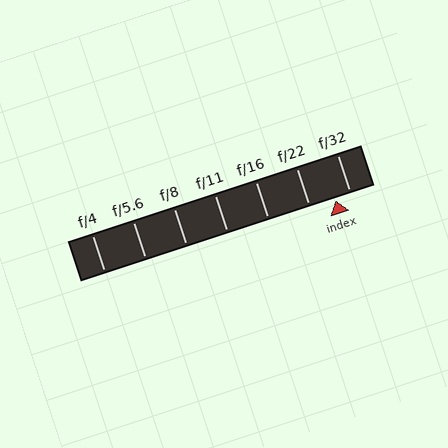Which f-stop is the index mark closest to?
The index mark is closest to f/32.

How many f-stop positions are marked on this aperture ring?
There are 7 f-stop positions marked.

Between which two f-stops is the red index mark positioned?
The index mark is between f/22 and f/32.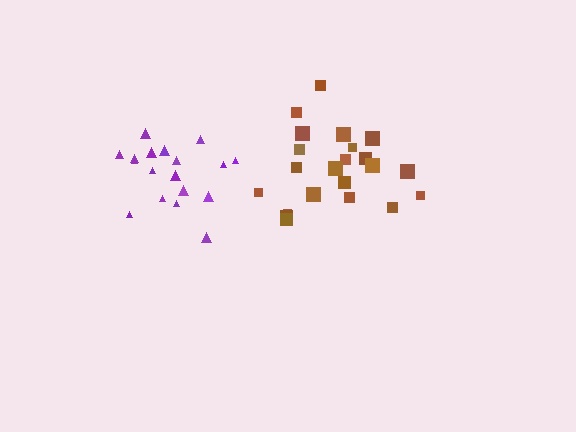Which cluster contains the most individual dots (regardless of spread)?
Brown (22).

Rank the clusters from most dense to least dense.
purple, brown.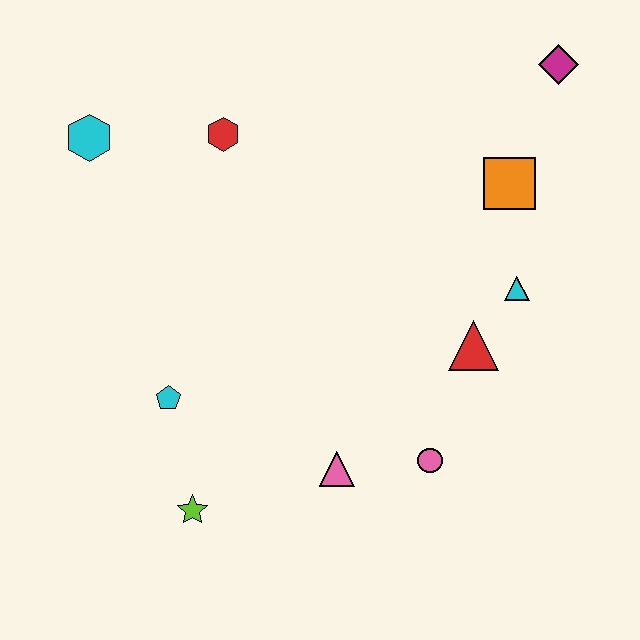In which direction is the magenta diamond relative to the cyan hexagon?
The magenta diamond is to the right of the cyan hexagon.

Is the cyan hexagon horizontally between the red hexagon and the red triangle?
No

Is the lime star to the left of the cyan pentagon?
No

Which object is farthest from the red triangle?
The cyan hexagon is farthest from the red triangle.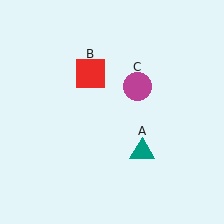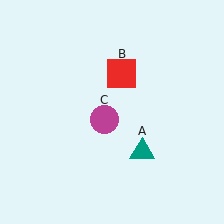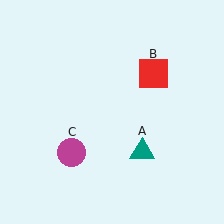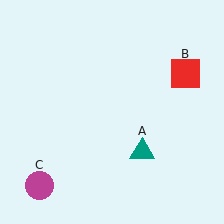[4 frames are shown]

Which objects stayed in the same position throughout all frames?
Teal triangle (object A) remained stationary.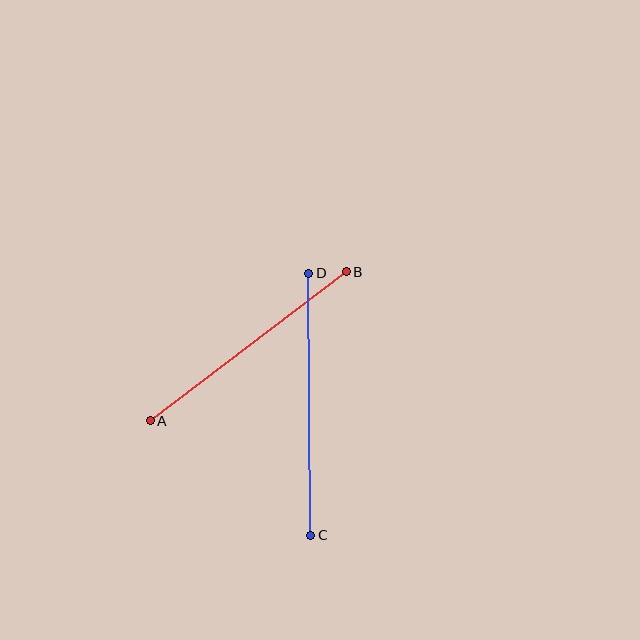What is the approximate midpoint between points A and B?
The midpoint is at approximately (248, 346) pixels.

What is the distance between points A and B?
The distance is approximately 246 pixels.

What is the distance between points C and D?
The distance is approximately 262 pixels.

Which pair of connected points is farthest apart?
Points C and D are farthest apart.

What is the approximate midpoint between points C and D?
The midpoint is at approximately (310, 404) pixels.